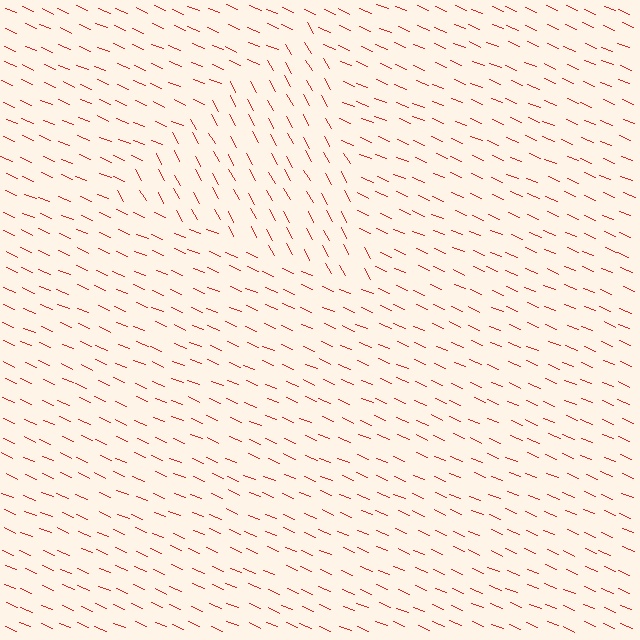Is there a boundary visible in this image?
Yes, there is a texture boundary formed by a change in line orientation.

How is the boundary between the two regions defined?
The boundary is defined purely by a change in line orientation (approximately 37 degrees difference). All lines are the same color and thickness.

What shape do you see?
I see a triangle.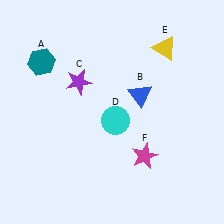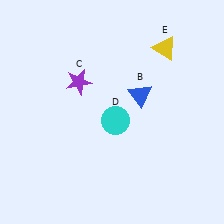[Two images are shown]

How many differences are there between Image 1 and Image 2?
There are 2 differences between the two images.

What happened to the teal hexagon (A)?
The teal hexagon (A) was removed in Image 2. It was in the top-left area of Image 1.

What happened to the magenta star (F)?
The magenta star (F) was removed in Image 2. It was in the bottom-right area of Image 1.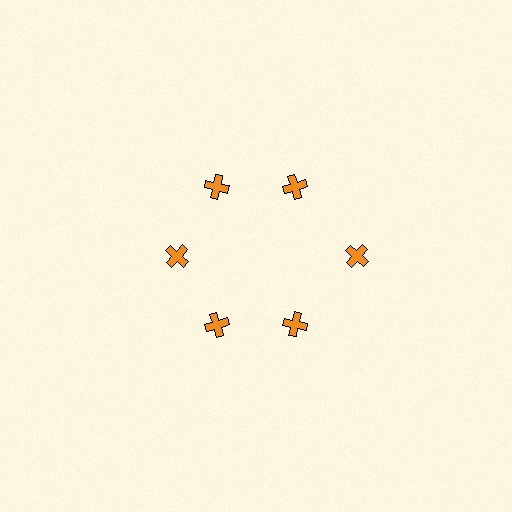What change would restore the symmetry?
The symmetry would be restored by moving it inward, back onto the ring so that all 6 crosses sit at equal angles and equal distance from the center.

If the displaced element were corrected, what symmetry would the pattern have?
It would have 6-fold rotational symmetry — the pattern would map onto itself every 60 degrees.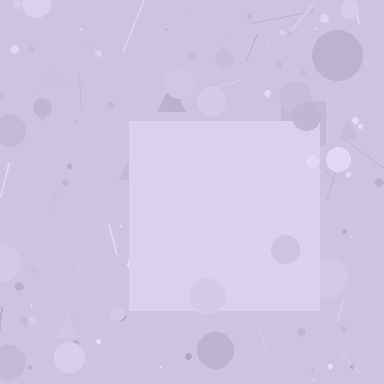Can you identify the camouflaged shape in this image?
The camouflaged shape is a square.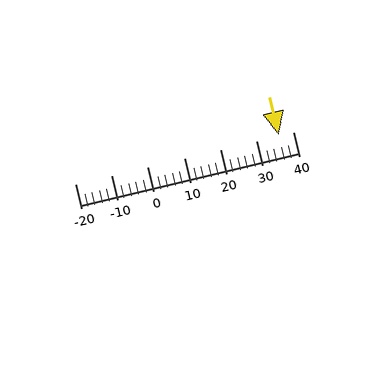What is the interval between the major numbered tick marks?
The major tick marks are spaced 10 units apart.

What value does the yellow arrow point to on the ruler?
The yellow arrow points to approximately 36.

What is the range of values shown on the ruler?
The ruler shows values from -20 to 40.